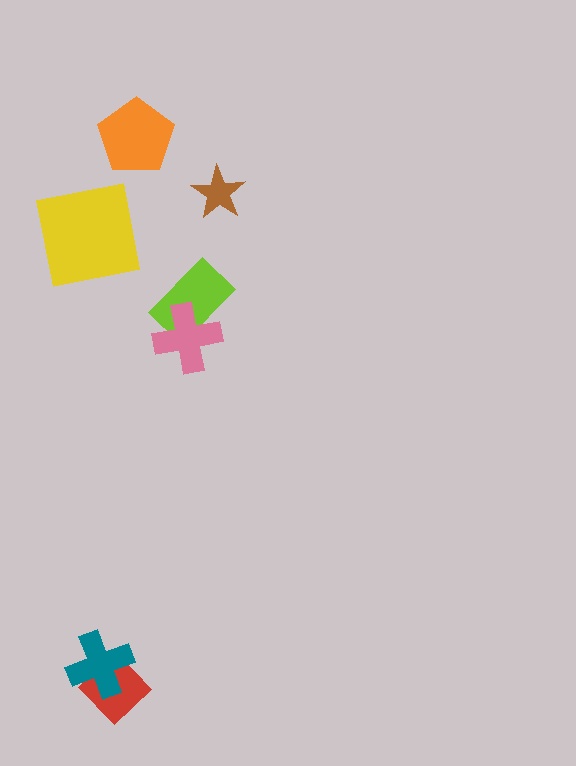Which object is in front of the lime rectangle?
The pink cross is in front of the lime rectangle.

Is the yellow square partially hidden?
No, no other shape covers it.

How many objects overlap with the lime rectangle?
1 object overlaps with the lime rectangle.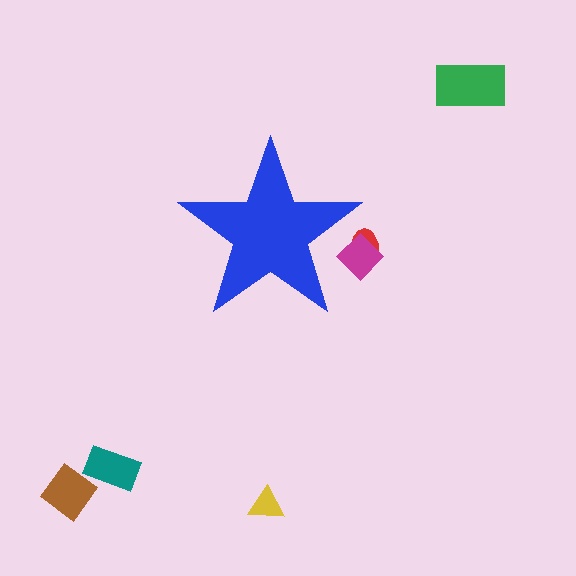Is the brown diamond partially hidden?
No, the brown diamond is fully visible.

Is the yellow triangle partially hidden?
No, the yellow triangle is fully visible.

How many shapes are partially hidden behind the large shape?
2 shapes are partially hidden.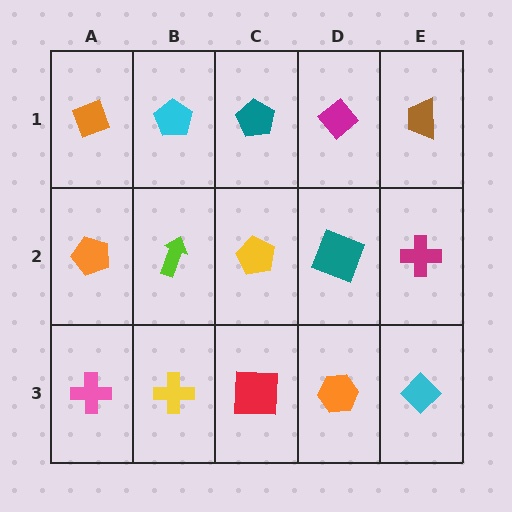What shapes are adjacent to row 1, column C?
A yellow pentagon (row 2, column C), a cyan pentagon (row 1, column B), a magenta diamond (row 1, column D).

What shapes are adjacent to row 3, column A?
An orange pentagon (row 2, column A), a yellow cross (row 3, column B).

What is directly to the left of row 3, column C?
A yellow cross.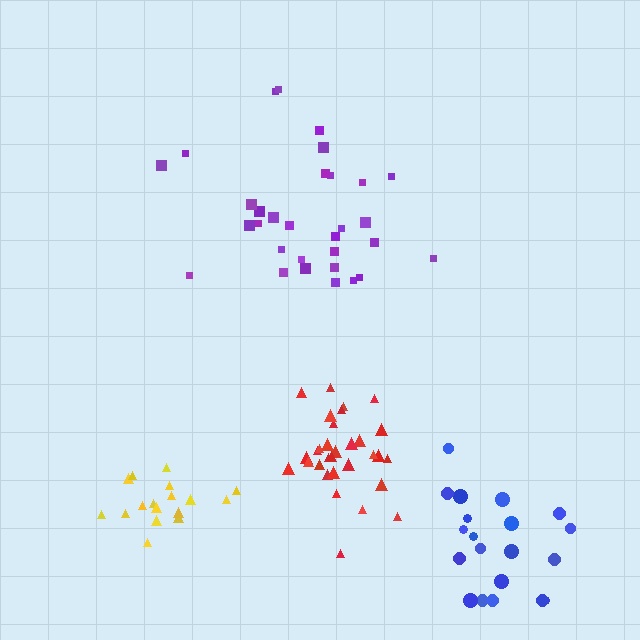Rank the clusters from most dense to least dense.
red, yellow, purple, blue.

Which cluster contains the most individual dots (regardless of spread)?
Red (32).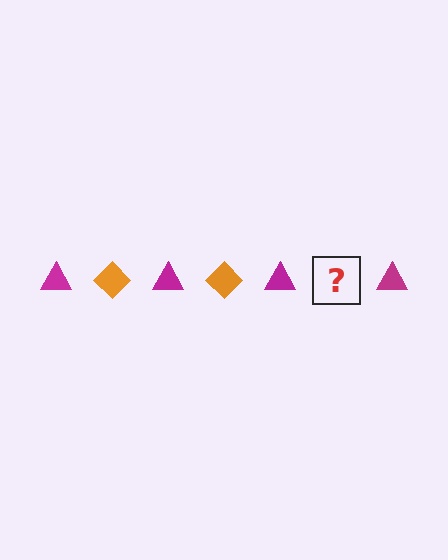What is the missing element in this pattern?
The missing element is an orange diamond.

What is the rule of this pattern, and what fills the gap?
The rule is that the pattern alternates between magenta triangle and orange diamond. The gap should be filled with an orange diamond.